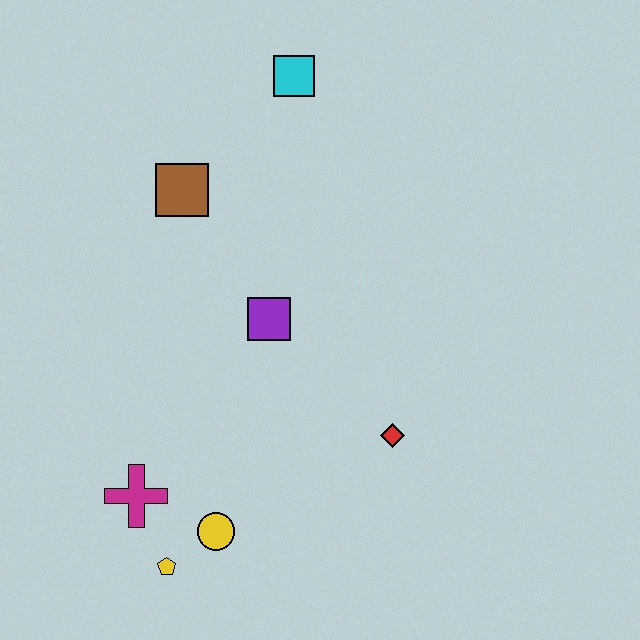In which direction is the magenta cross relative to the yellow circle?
The magenta cross is to the left of the yellow circle.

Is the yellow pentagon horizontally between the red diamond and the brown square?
No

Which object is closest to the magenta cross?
The yellow pentagon is closest to the magenta cross.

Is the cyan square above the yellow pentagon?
Yes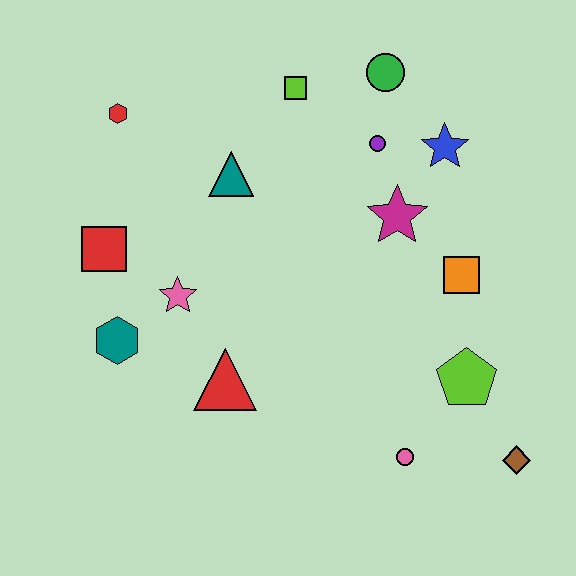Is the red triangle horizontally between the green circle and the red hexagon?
Yes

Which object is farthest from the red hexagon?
The brown diamond is farthest from the red hexagon.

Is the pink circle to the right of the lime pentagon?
No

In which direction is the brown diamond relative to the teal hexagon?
The brown diamond is to the right of the teal hexagon.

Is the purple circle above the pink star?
Yes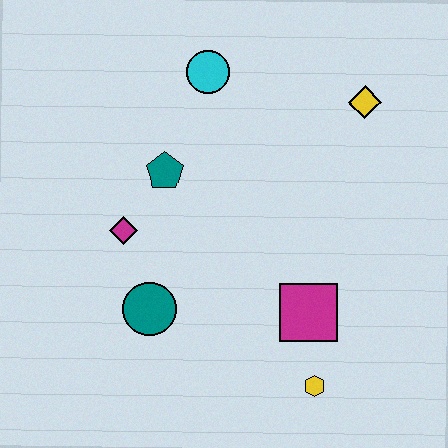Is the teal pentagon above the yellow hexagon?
Yes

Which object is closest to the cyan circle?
The teal pentagon is closest to the cyan circle.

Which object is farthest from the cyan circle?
The yellow hexagon is farthest from the cyan circle.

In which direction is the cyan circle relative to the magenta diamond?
The cyan circle is above the magenta diamond.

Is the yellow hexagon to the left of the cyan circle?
No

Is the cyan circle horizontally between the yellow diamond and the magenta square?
No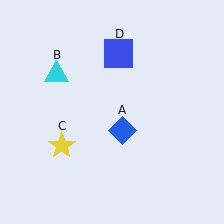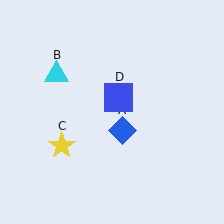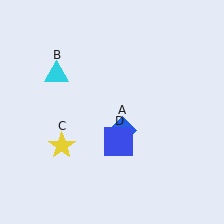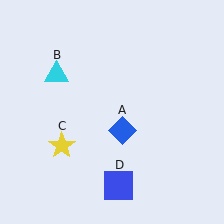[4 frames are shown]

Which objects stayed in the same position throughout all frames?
Blue diamond (object A) and cyan triangle (object B) and yellow star (object C) remained stationary.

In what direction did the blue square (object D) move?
The blue square (object D) moved down.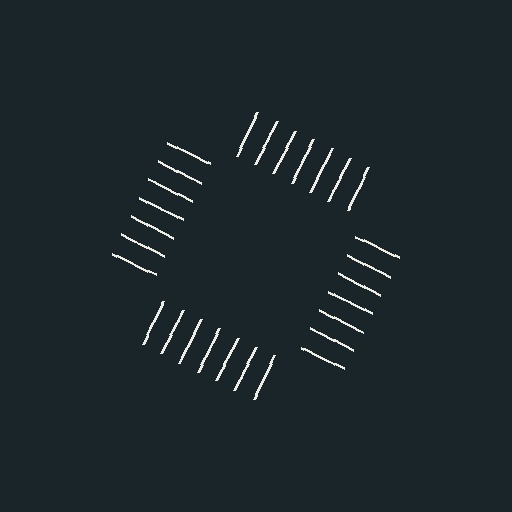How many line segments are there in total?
28 — 7 along each of the 4 edges.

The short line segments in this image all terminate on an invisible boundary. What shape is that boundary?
An illusory square — the line segments terminate on its edges but no continuous stroke is drawn.